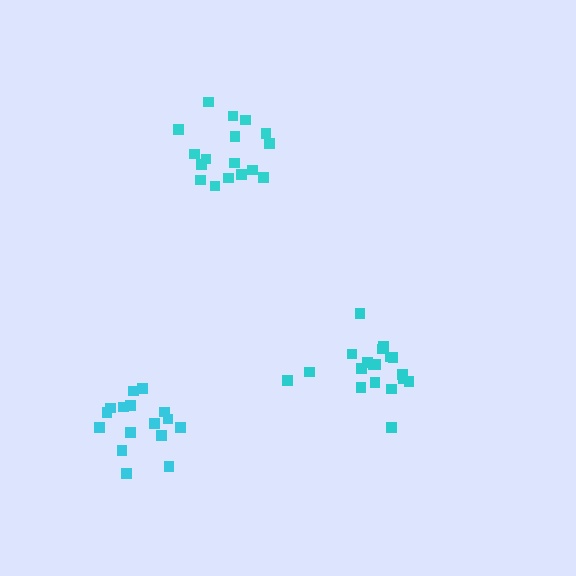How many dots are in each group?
Group 1: 19 dots, Group 2: 18 dots, Group 3: 16 dots (53 total).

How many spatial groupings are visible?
There are 3 spatial groupings.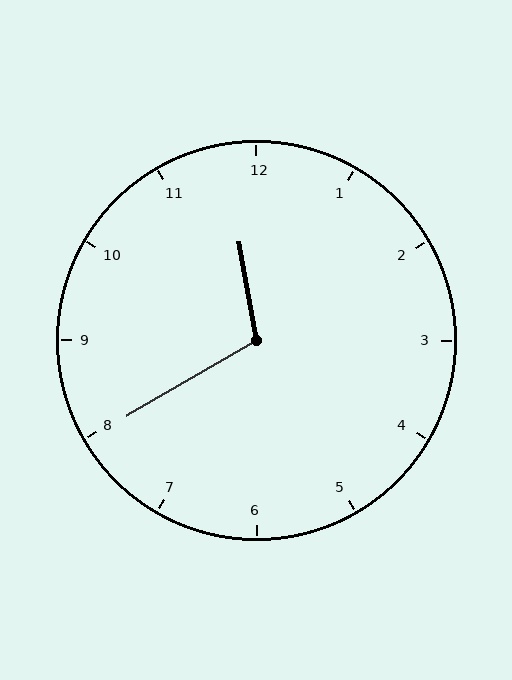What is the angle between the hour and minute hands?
Approximately 110 degrees.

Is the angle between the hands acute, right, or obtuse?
It is obtuse.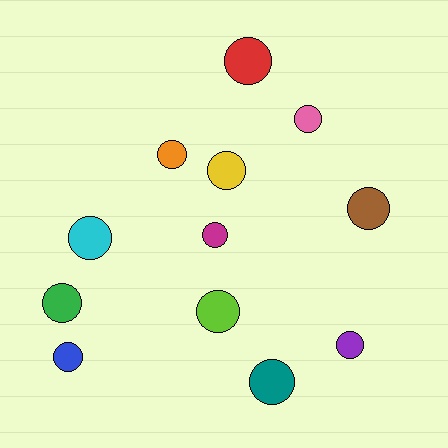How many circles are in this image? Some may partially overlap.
There are 12 circles.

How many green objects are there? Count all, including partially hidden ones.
There is 1 green object.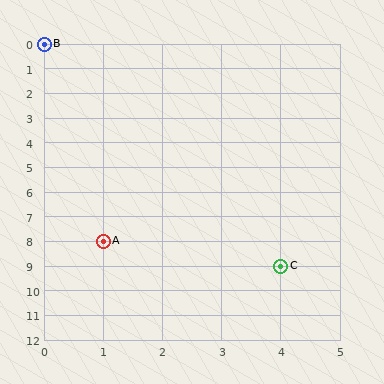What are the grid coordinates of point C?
Point C is at grid coordinates (4, 9).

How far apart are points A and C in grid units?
Points A and C are 3 columns and 1 row apart (about 3.2 grid units diagonally).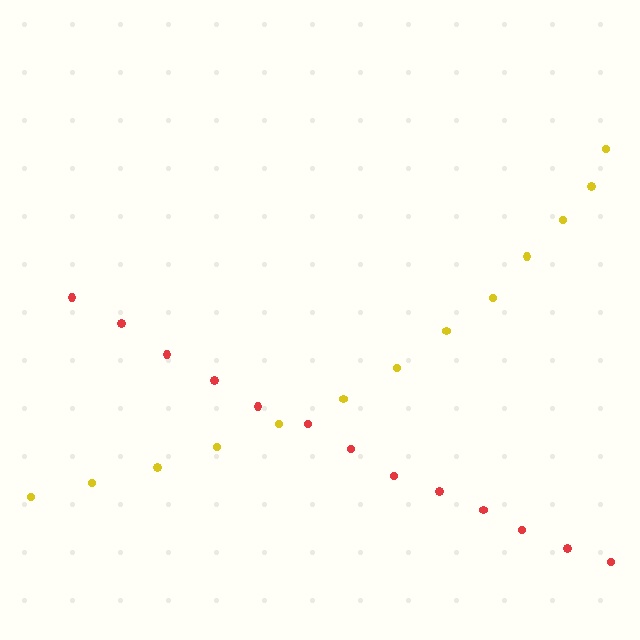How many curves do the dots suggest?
There are 2 distinct paths.